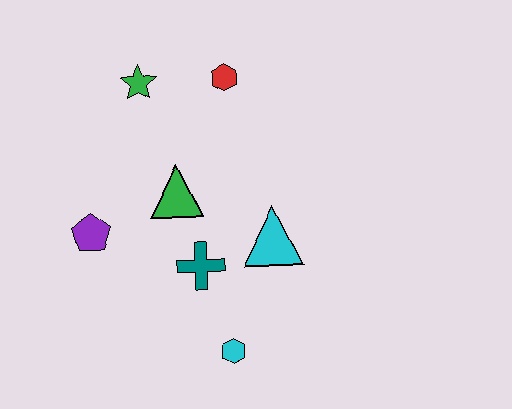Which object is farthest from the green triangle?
The cyan hexagon is farthest from the green triangle.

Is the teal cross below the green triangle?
Yes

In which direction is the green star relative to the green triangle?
The green star is above the green triangle.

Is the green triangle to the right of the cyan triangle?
No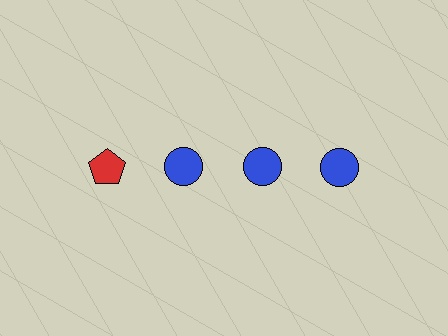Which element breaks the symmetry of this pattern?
The red pentagon in the top row, leftmost column breaks the symmetry. All other shapes are blue circles.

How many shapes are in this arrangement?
There are 4 shapes arranged in a grid pattern.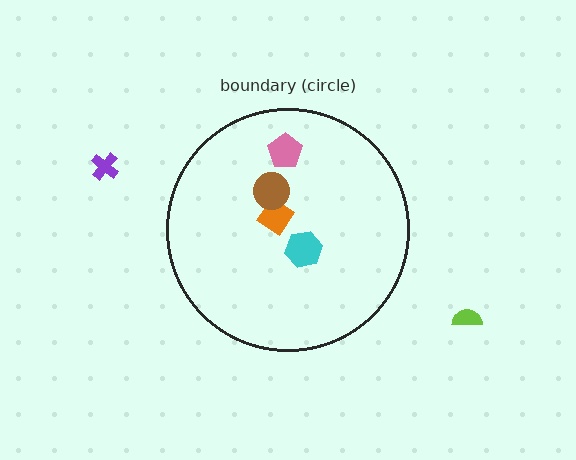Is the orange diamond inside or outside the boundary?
Inside.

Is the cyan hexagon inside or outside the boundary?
Inside.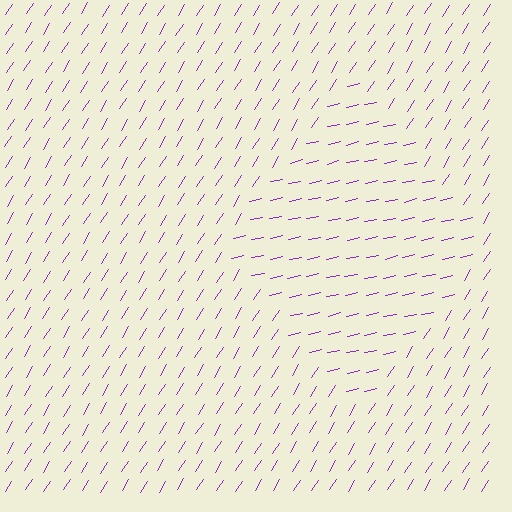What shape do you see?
I see a diamond.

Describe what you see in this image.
The image is filled with small purple line segments. A diamond region in the image has lines oriented differently from the surrounding lines, creating a visible texture boundary.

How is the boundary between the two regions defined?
The boundary is defined purely by a change in line orientation (approximately 45 degrees difference). All lines are the same color and thickness.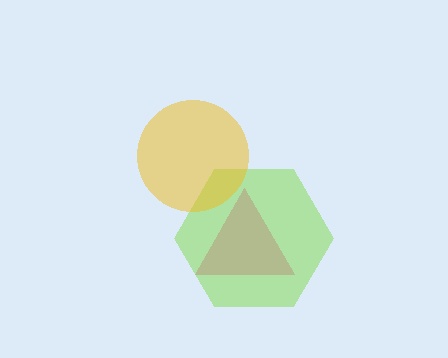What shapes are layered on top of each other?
The layered shapes are: a pink triangle, a lime hexagon, a yellow circle.